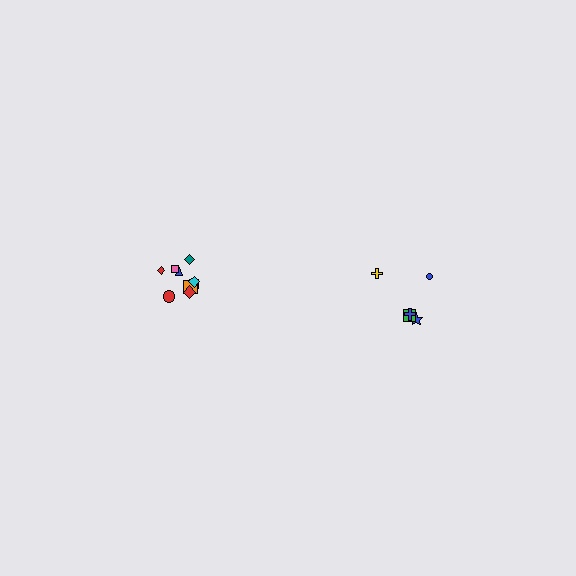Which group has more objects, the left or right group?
The left group.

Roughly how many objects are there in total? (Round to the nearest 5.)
Roughly 15 objects in total.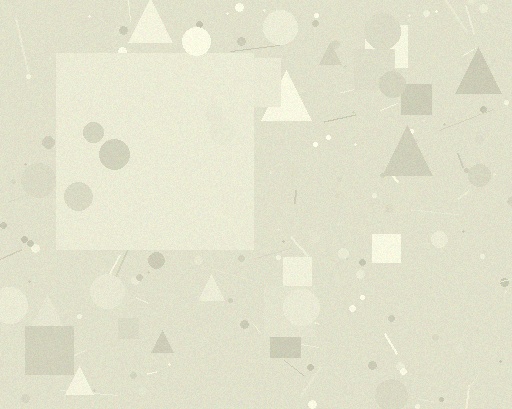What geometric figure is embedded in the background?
A square is embedded in the background.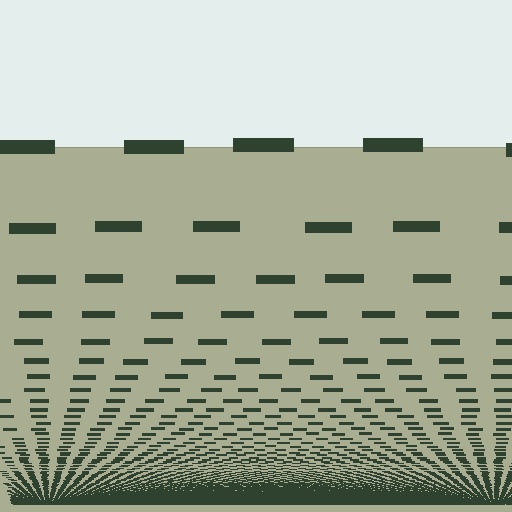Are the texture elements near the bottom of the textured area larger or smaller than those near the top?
Smaller. The gradient is inverted — elements near the bottom are smaller and denser.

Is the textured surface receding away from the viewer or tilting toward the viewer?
The surface appears to tilt toward the viewer. Texture elements get larger and sparser toward the top.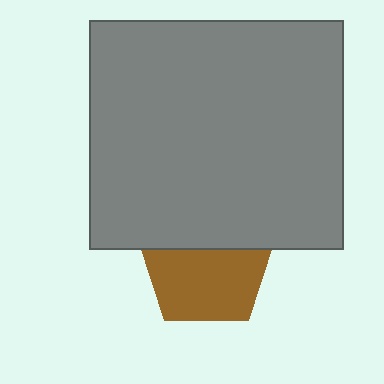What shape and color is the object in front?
The object in front is a gray rectangle.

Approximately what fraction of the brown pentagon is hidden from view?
Roughly 38% of the brown pentagon is hidden behind the gray rectangle.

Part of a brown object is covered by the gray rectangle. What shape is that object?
It is a pentagon.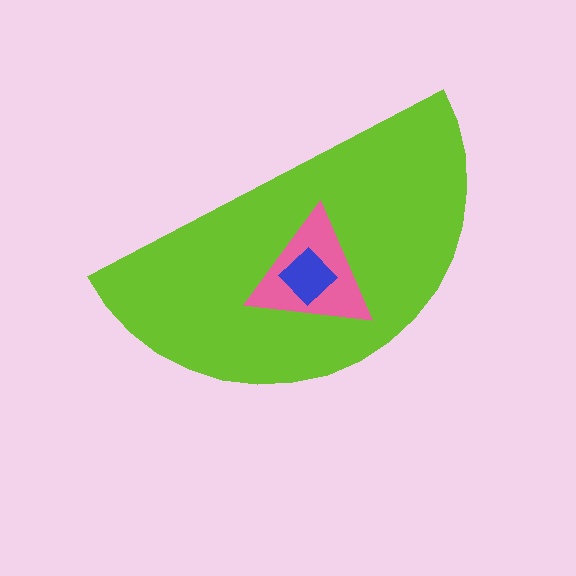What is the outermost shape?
The lime semicircle.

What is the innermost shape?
The blue diamond.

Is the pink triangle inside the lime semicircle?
Yes.